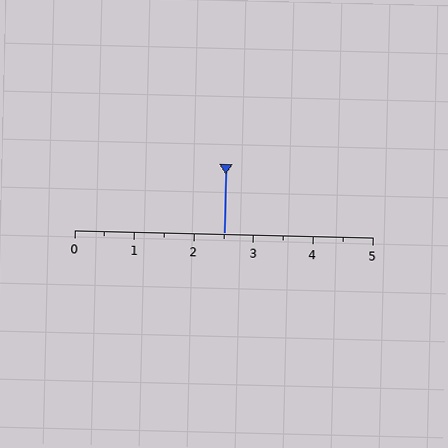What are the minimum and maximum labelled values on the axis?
The axis runs from 0 to 5.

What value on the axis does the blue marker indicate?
The marker indicates approximately 2.5.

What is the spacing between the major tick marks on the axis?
The major ticks are spaced 1 apart.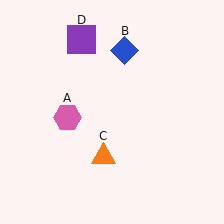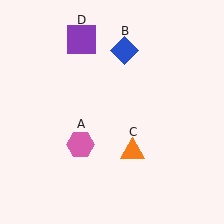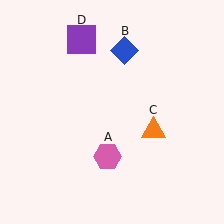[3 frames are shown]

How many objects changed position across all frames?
2 objects changed position: pink hexagon (object A), orange triangle (object C).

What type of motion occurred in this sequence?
The pink hexagon (object A), orange triangle (object C) rotated counterclockwise around the center of the scene.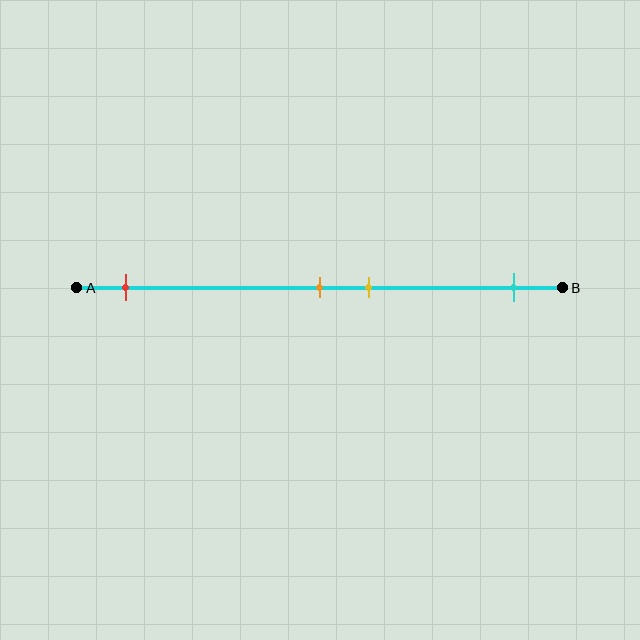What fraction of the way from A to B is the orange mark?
The orange mark is approximately 50% (0.5) of the way from A to B.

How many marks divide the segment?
There are 4 marks dividing the segment.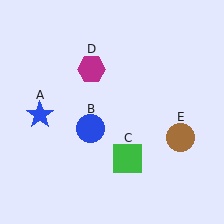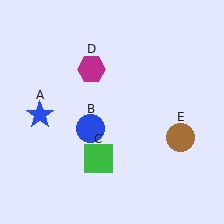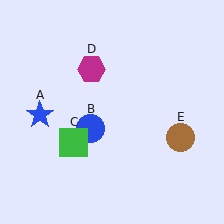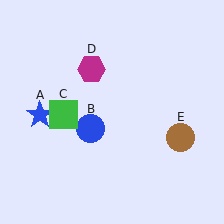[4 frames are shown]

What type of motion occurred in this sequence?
The green square (object C) rotated clockwise around the center of the scene.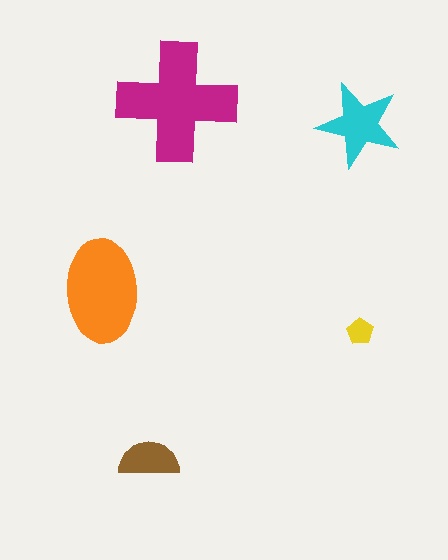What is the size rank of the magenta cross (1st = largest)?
1st.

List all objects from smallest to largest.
The yellow pentagon, the brown semicircle, the cyan star, the orange ellipse, the magenta cross.